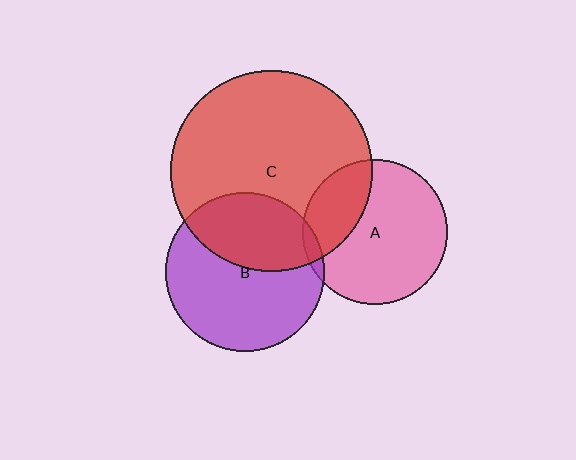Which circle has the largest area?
Circle C (red).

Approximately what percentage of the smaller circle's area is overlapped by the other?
Approximately 40%.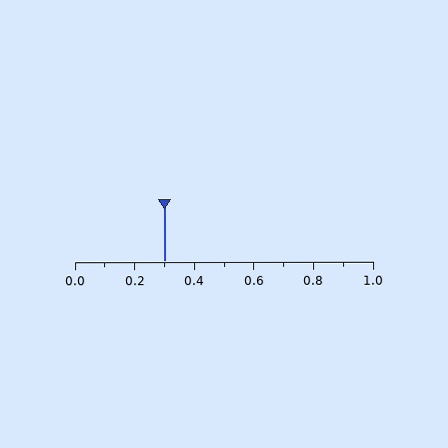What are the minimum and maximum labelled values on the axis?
The axis runs from 0.0 to 1.0.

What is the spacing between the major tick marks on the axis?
The major ticks are spaced 0.2 apart.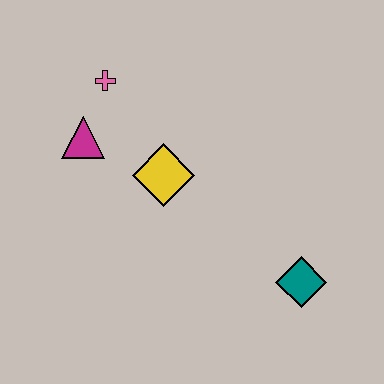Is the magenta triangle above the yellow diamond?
Yes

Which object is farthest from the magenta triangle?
The teal diamond is farthest from the magenta triangle.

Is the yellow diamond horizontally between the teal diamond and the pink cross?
Yes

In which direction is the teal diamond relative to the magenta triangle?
The teal diamond is to the right of the magenta triangle.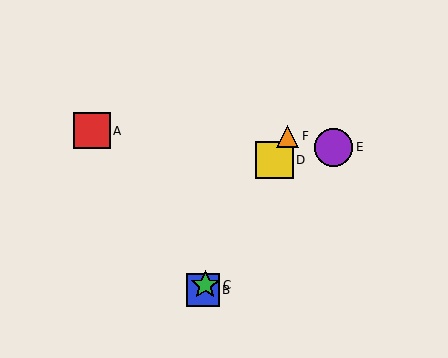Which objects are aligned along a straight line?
Objects B, C, D, F are aligned along a straight line.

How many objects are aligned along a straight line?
4 objects (B, C, D, F) are aligned along a straight line.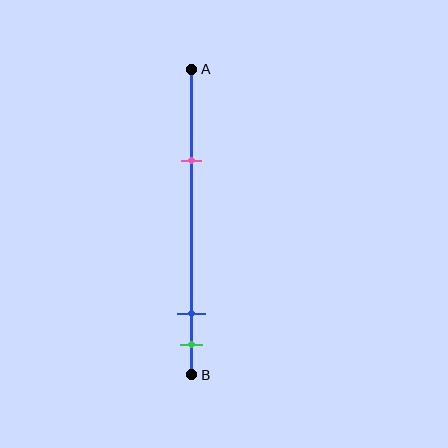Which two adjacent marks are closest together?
The blue and green marks are the closest adjacent pair.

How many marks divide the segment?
There are 3 marks dividing the segment.